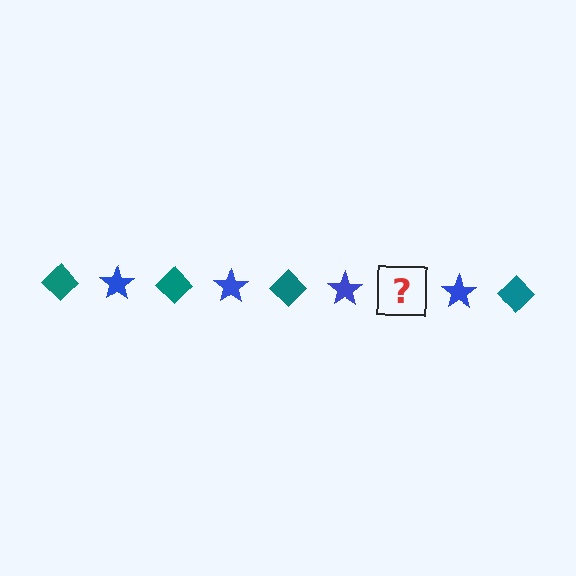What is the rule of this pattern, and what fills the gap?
The rule is that the pattern alternates between teal diamond and blue star. The gap should be filled with a teal diamond.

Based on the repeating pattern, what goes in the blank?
The blank should be a teal diamond.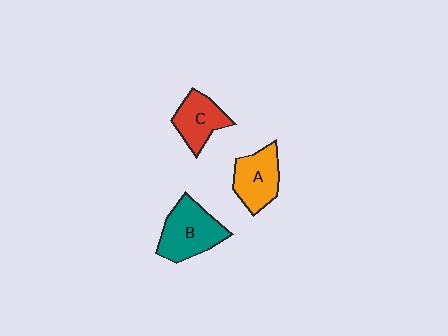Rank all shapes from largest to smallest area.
From largest to smallest: B (teal), A (orange), C (red).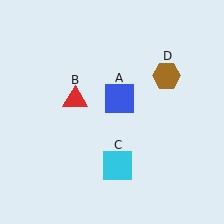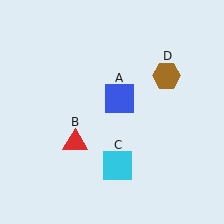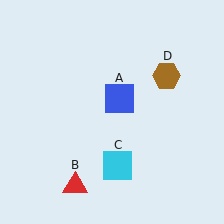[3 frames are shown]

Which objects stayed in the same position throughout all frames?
Blue square (object A) and cyan square (object C) and brown hexagon (object D) remained stationary.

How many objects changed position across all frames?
1 object changed position: red triangle (object B).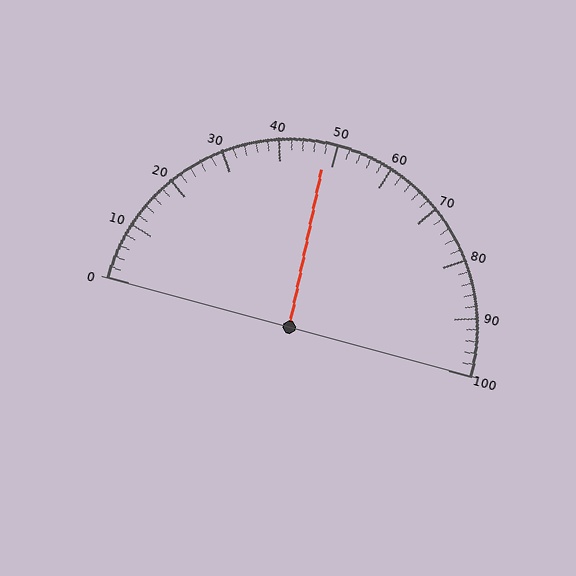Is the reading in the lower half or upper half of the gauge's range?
The reading is in the lower half of the range (0 to 100).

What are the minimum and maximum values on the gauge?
The gauge ranges from 0 to 100.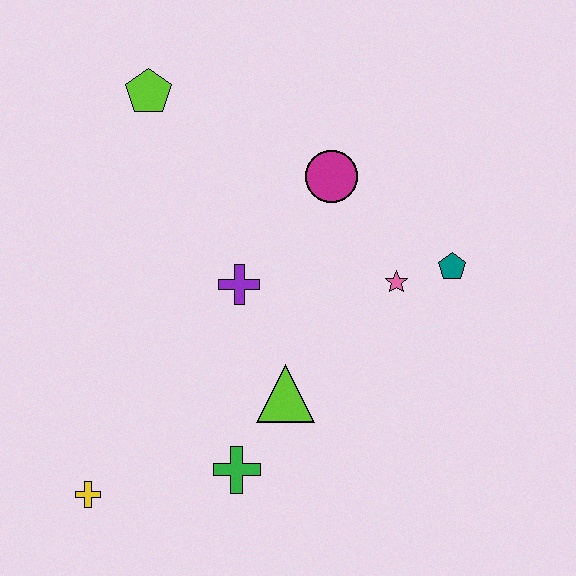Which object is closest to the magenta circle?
The pink star is closest to the magenta circle.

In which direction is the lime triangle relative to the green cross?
The lime triangle is above the green cross.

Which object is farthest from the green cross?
The lime pentagon is farthest from the green cross.